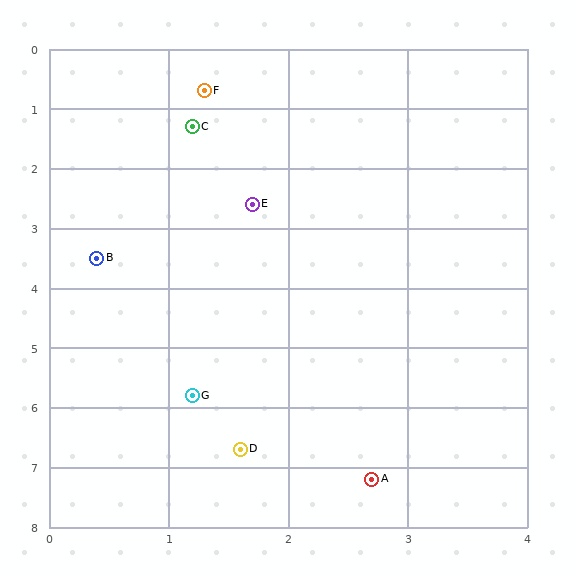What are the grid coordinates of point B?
Point B is at approximately (0.4, 3.5).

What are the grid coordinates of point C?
Point C is at approximately (1.2, 1.3).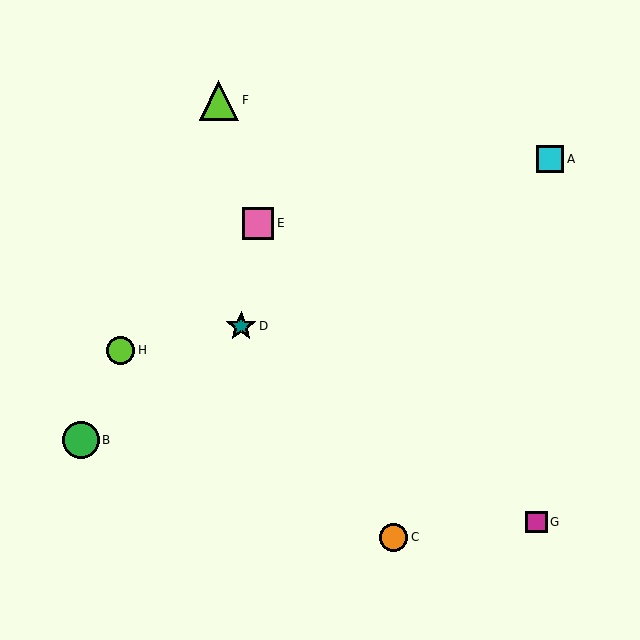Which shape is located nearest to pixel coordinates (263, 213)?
The pink square (labeled E) at (258, 223) is nearest to that location.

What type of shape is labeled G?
Shape G is a magenta square.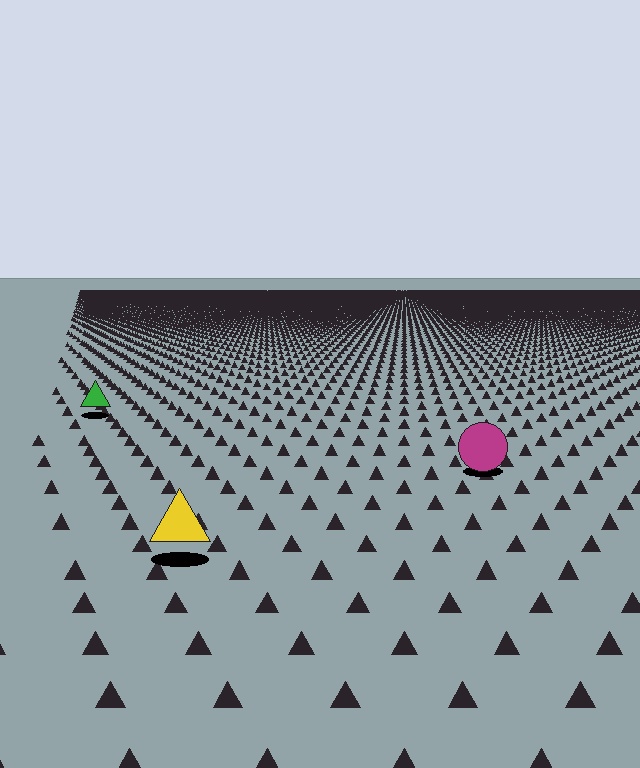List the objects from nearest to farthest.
From nearest to farthest: the yellow triangle, the magenta circle, the green triangle.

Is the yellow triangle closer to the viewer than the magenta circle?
Yes. The yellow triangle is closer — you can tell from the texture gradient: the ground texture is coarser near it.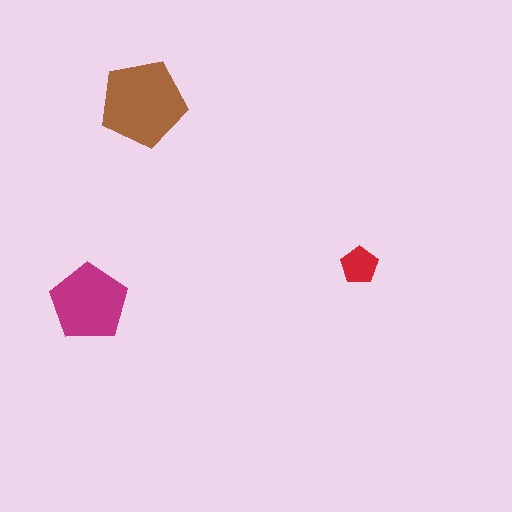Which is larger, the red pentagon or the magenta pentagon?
The magenta one.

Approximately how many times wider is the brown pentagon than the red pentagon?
About 2.5 times wider.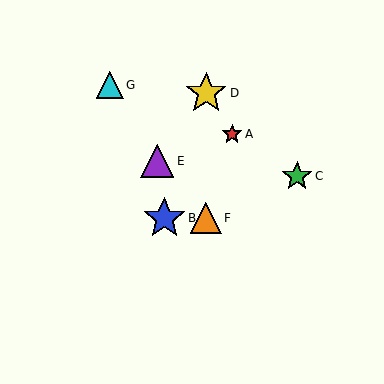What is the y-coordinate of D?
Object D is at y≈93.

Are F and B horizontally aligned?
Yes, both are at y≈218.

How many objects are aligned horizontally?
2 objects (B, F) are aligned horizontally.